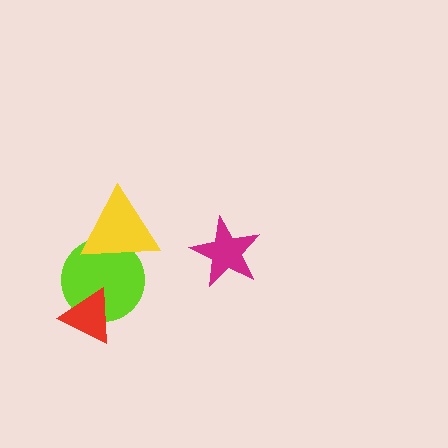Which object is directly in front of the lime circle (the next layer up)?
The red triangle is directly in front of the lime circle.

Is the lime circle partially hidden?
Yes, it is partially covered by another shape.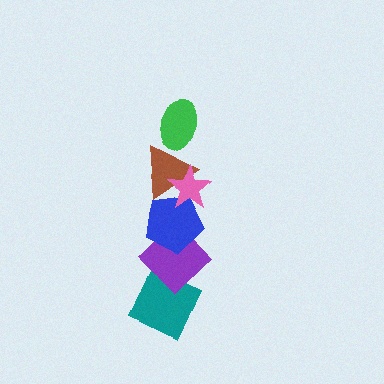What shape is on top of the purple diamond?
The blue pentagon is on top of the purple diamond.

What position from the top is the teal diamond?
The teal diamond is 6th from the top.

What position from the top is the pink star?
The pink star is 2nd from the top.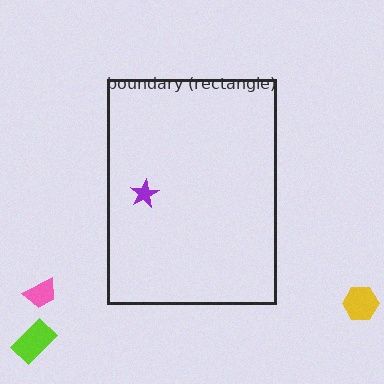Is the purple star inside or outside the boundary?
Inside.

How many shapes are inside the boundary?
1 inside, 3 outside.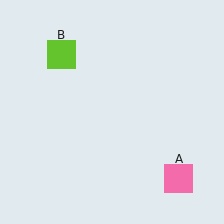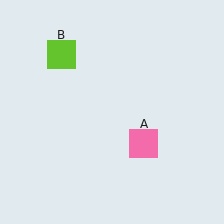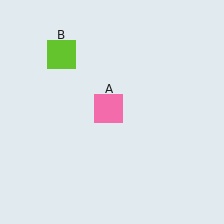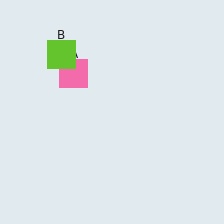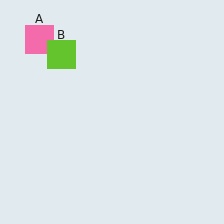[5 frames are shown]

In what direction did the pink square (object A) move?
The pink square (object A) moved up and to the left.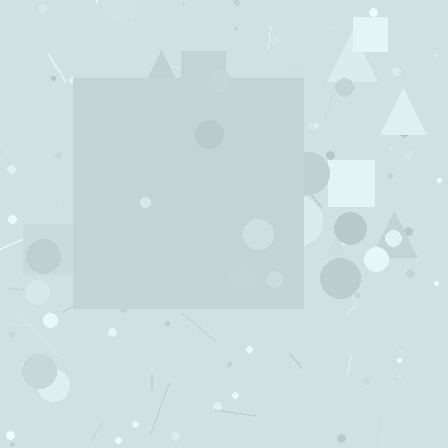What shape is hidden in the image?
A square is hidden in the image.